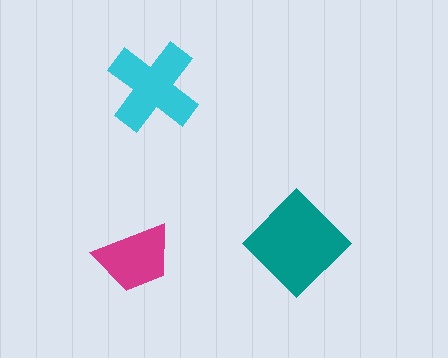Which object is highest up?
The cyan cross is topmost.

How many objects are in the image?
There are 3 objects in the image.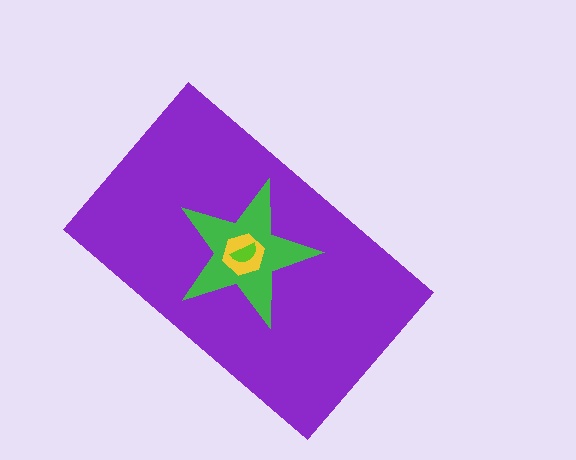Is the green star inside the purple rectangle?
Yes.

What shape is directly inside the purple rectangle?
The green star.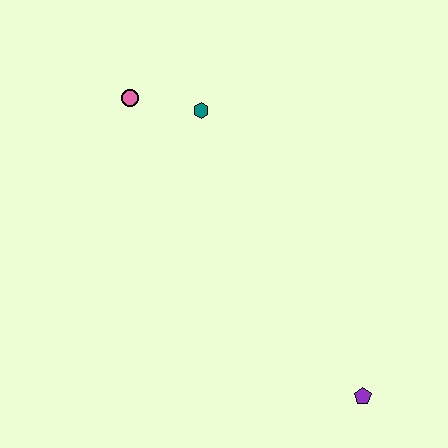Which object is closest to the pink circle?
The teal hexagon is closest to the pink circle.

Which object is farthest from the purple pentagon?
The pink circle is farthest from the purple pentagon.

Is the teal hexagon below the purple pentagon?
No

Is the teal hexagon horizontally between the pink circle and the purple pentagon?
Yes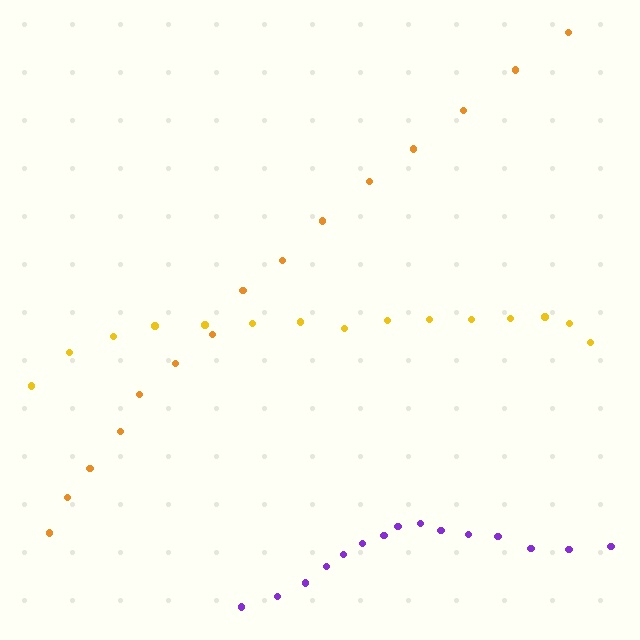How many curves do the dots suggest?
There are 3 distinct paths.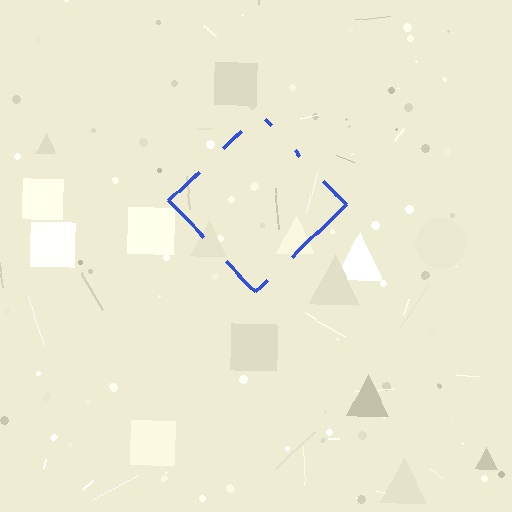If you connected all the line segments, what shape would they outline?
They would outline a diamond.